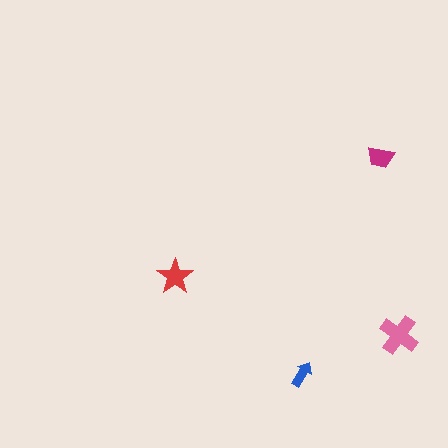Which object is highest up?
The magenta trapezoid is topmost.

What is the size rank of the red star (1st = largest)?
2nd.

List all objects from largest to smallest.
The pink cross, the red star, the magenta trapezoid, the blue arrow.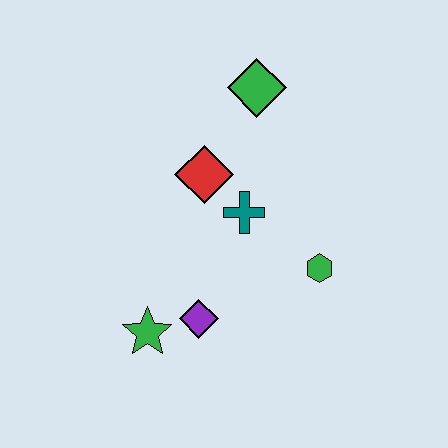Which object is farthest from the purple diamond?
The green diamond is farthest from the purple diamond.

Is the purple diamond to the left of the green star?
No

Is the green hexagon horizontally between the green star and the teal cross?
No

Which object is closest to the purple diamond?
The green star is closest to the purple diamond.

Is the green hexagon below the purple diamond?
No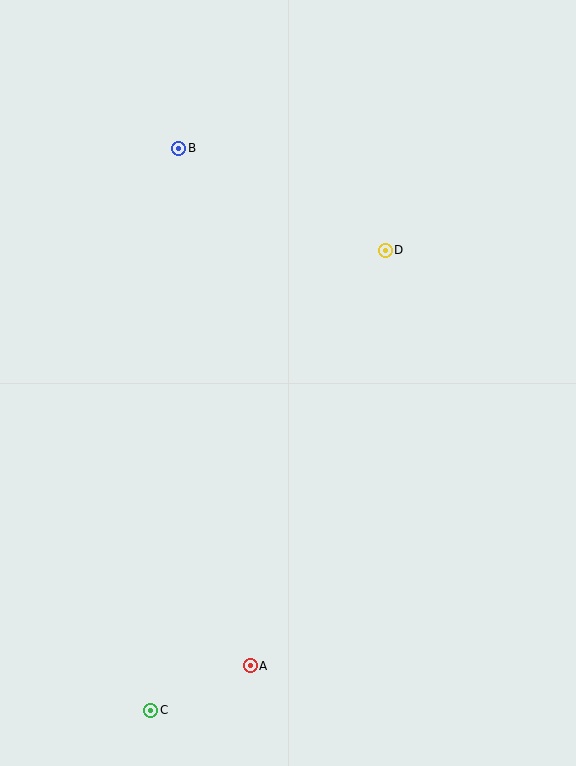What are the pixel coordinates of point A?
Point A is at (250, 666).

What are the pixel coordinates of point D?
Point D is at (385, 250).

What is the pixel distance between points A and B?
The distance between A and B is 522 pixels.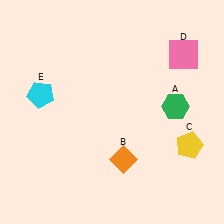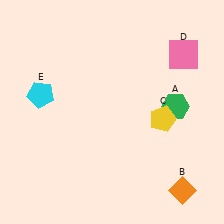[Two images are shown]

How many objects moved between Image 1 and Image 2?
2 objects moved between the two images.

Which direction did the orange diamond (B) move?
The orange diamond (B) moved right.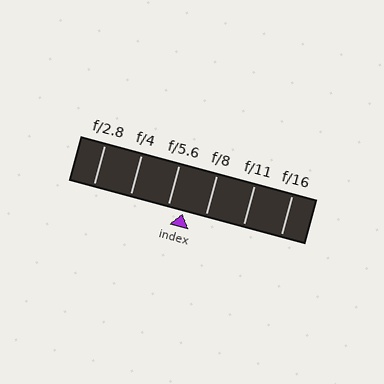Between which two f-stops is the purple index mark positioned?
The index mark is between f/5.6 and f/8.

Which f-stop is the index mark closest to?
The index mark is closest to f/5.6.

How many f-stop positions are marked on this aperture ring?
There are 6 f-stop positions marked.